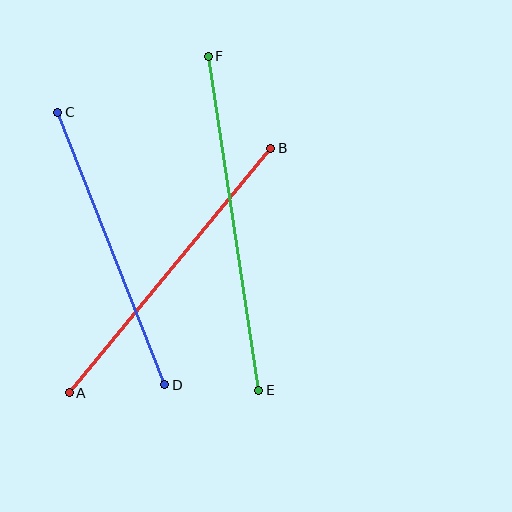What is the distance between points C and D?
The distance is approximately 293 pixels.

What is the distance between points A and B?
The distance is approximately 317 pixels.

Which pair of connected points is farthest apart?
Points E and F are farthest apart.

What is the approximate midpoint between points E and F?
The midpoint is at approximately (234, 223) pixels.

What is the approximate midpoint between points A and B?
The midpoint is at approximately (170, 271) pixels.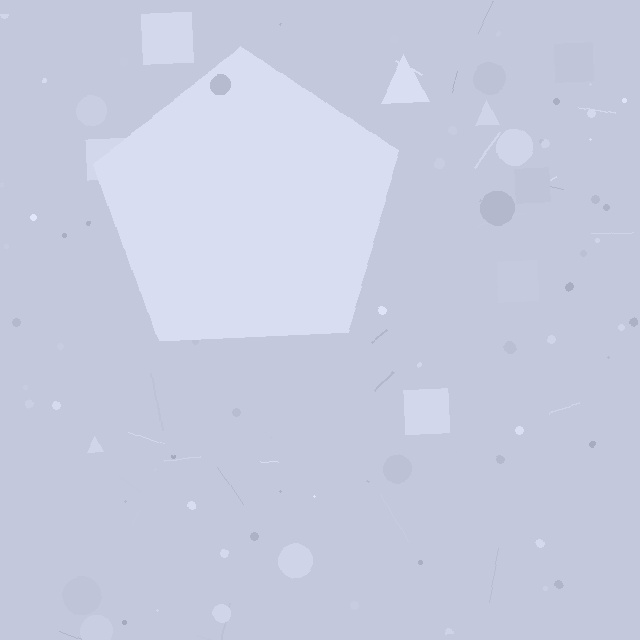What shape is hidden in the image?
A pentagon is hidden in the image.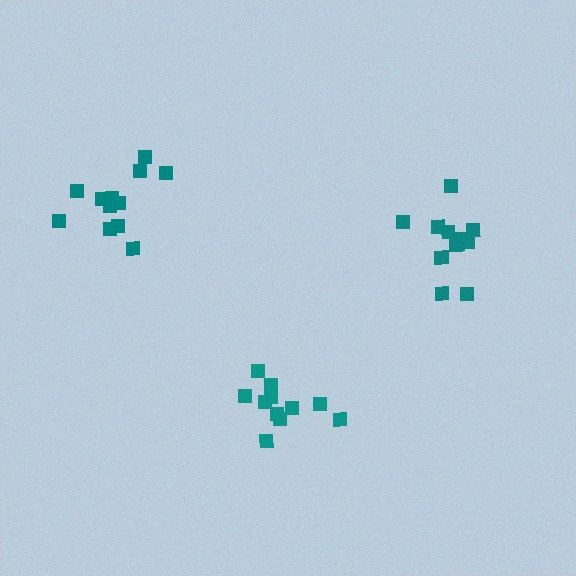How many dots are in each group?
Group 1: 12 dots, Group 2: 11 dots, Group 3: 12 dots (35 total).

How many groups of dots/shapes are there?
There are 3 groups.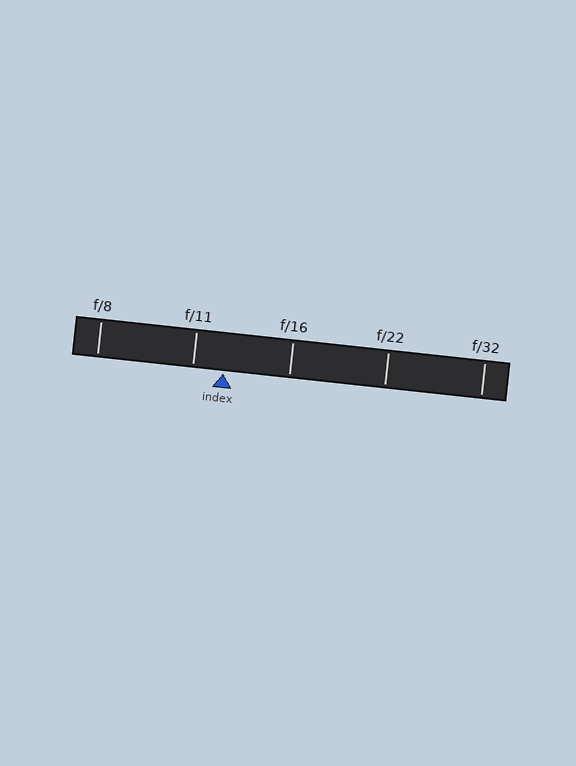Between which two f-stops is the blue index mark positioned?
The index mark is between f/11 and f/16.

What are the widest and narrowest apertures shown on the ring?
The widest aperture shown is f/8 and the narrowest is f/32.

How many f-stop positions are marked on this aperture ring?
There are 5 f-stop positions marked.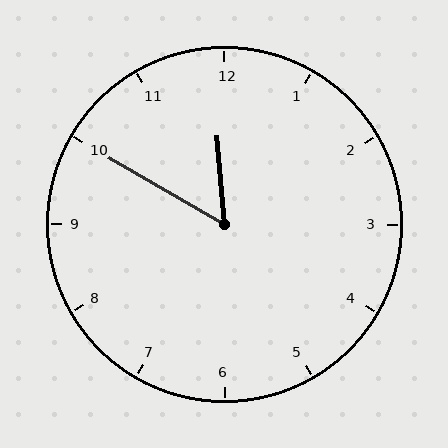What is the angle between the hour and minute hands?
Approximately 55 degrees.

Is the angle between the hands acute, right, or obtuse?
It is acute.